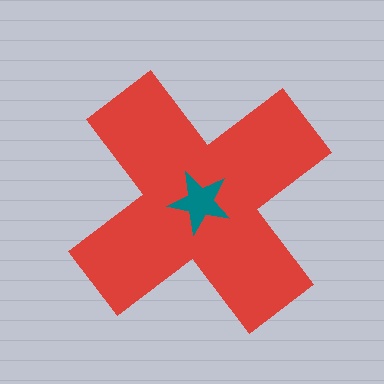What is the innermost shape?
The teal star.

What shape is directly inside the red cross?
The teal star.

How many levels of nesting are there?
2.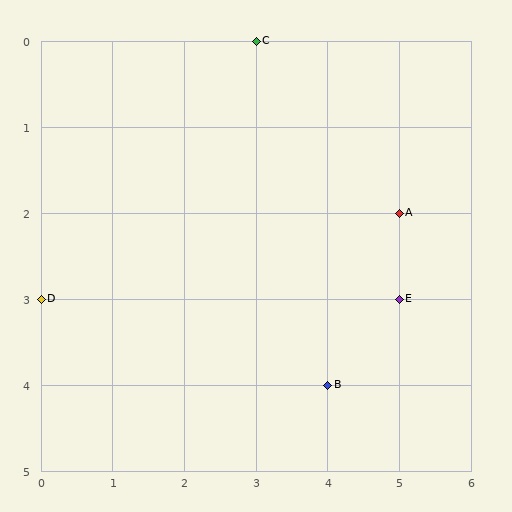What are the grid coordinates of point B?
Point B is at grid coordinates (4, 4).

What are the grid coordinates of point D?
Point D is at grid coordinates (0, 3).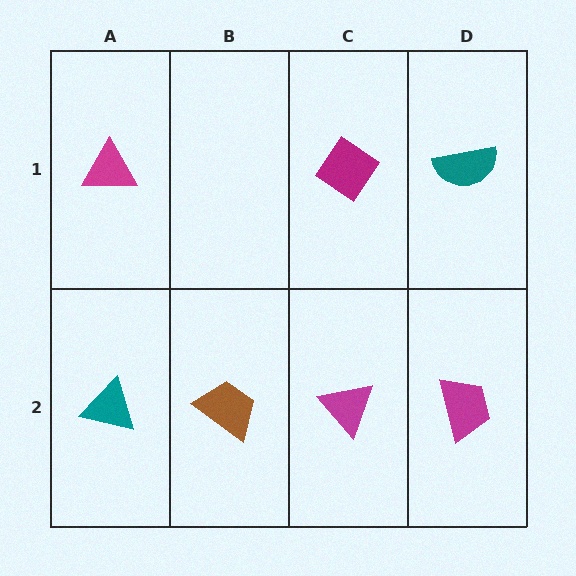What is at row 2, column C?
A magenta triangle.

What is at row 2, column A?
A teal triangle.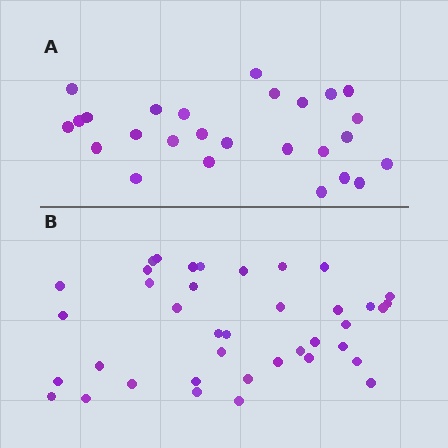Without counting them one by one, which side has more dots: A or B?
Region B (the bottom region) has more dots.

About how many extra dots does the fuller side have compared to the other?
Region B has approximately 15 more dots than region A.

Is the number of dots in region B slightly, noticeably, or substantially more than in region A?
Region B has substantially more. The ratio is roughly 1.5 to 1.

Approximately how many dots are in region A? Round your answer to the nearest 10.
About 30 dots. (The exact count is 26, which rounds to 30.)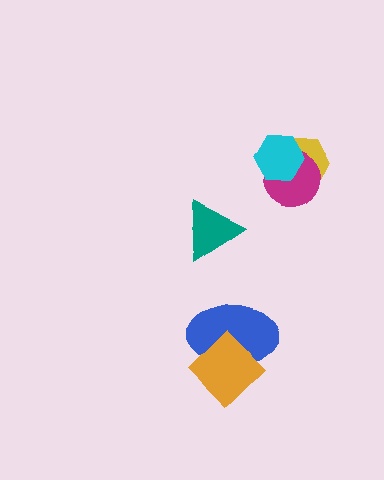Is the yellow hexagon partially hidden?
Yes, it is partially covered by another shape.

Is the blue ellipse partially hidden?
Yes, it is partially covered by another shape.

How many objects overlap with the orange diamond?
1 object overlaps with the orange diamond.